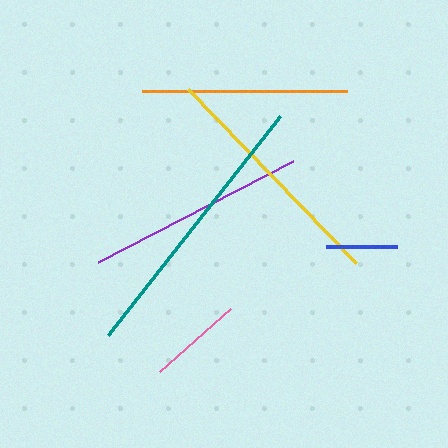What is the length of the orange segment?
The orange segment is approximately 205 pixels long.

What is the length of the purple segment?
The purple segment is approximately 220 pixels long.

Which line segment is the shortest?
The blue line is the shortest at approximately 71 pixels.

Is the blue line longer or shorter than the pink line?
The pink line is longer than the blue line.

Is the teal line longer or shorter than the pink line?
The teal line is longer than the pink line.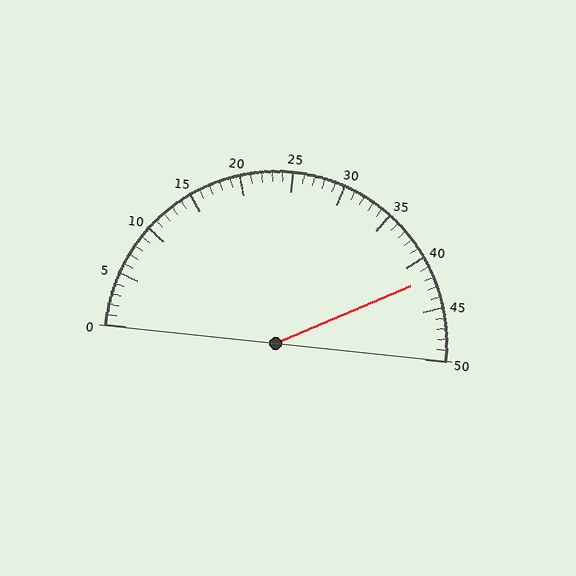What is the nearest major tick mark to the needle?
The nearest major tick mark is 40.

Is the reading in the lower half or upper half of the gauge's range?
The reading is in the upper half of the range (0 to 50).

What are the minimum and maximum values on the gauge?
The gauge ranges from 0 to 50.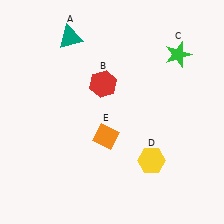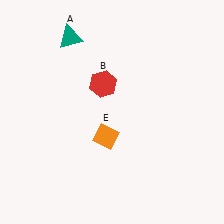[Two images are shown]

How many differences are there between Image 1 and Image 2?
There are 2 differences between the two images.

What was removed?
The yellow hexagon (D), the green star (C) were removed in Image 2.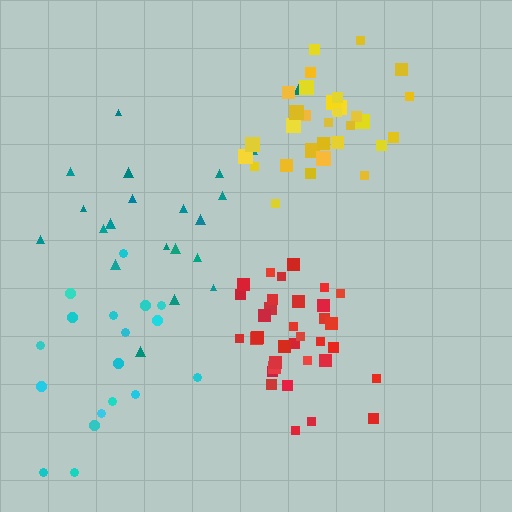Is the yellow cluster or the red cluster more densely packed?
Yellow.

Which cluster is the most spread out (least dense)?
Teal.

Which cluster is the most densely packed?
Yellow.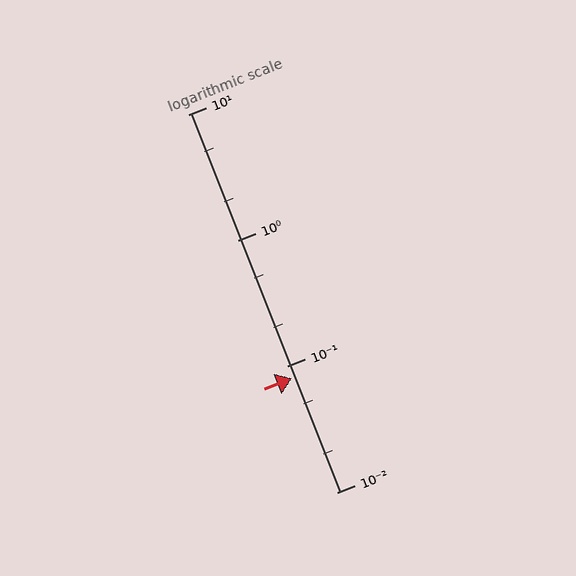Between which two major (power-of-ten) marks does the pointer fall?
The pointer is between 0.01 and 0.1.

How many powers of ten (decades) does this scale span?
The scale spans 3 decades, from 0.01 to 10.